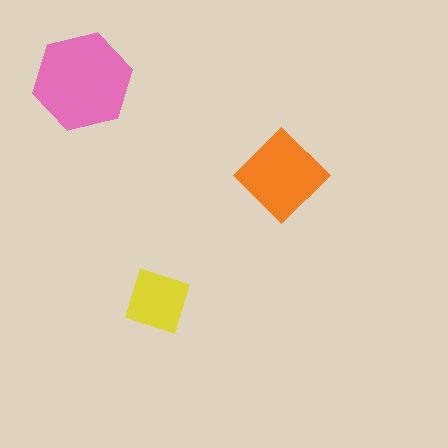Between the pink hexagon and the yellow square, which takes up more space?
The pink hexagon.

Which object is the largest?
The pink hexagon.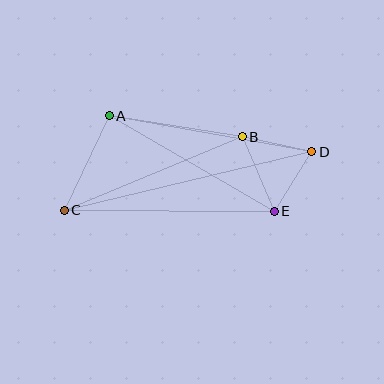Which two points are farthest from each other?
Points C and D are farthest from each other.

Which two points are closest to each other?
Points D and E are closest to each other.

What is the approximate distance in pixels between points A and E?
The distance between A and E is approximately 190 pixels.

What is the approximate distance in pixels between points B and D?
The distance between B and D is approximately 71 pixels.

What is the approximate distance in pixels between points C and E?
The distance between C and E is approximately 210 pixels.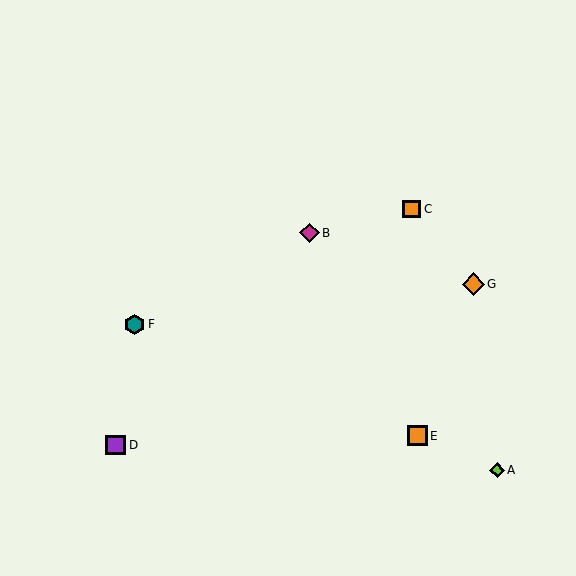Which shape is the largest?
The orange diamond (labeled G) is the largest.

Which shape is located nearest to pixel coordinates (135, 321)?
The teal hexagon (labeled F) at (134, 324) is nearest to that location.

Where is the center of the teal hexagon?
The center of the teal hexagon is at (134, 324).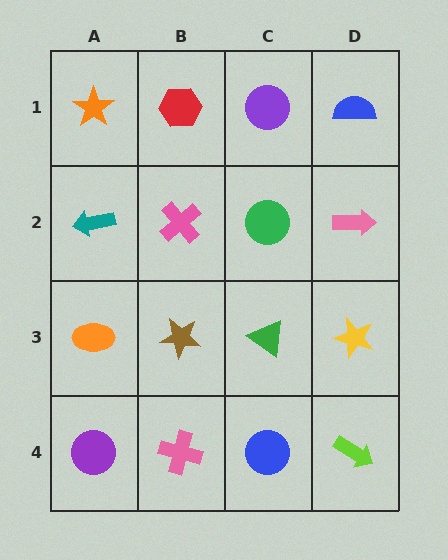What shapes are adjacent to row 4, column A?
An orange ellipse (row 3, column A), a pink cross (row 4, column B).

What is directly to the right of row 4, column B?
A blue circle.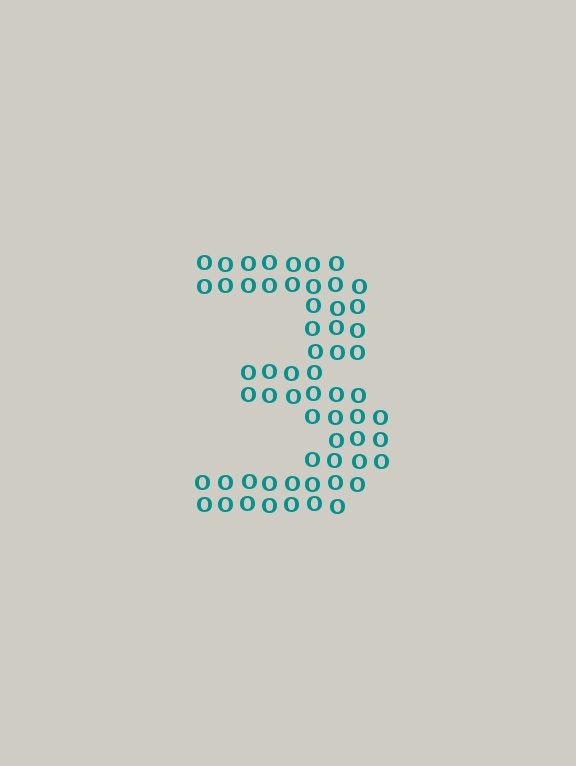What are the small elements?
The small elements are letter O's.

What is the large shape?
The large shape is the digit 3.